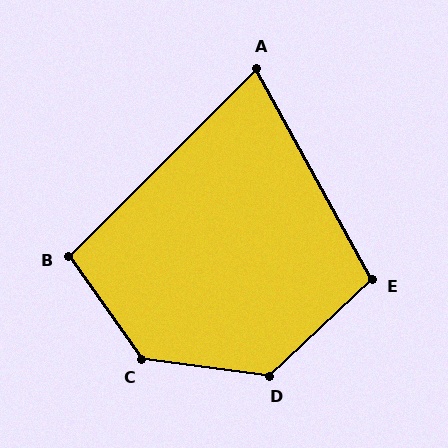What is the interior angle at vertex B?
Approximately 100 degrees (obtuse).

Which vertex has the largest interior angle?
C, at approximately 133 degrees.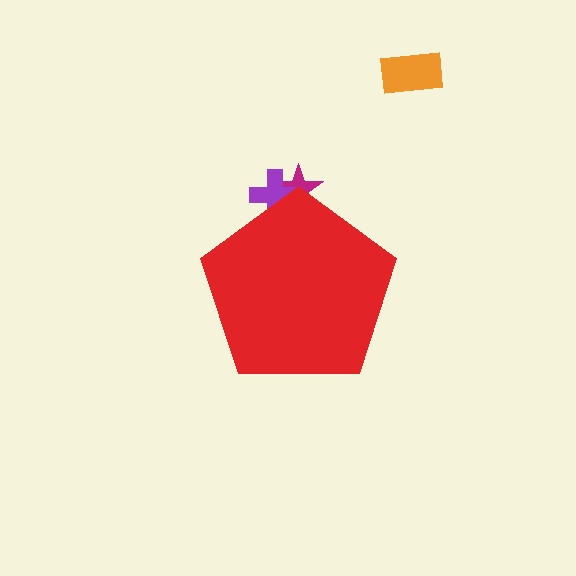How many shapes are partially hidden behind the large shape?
2 shapes are partially hidden.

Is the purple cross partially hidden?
Yes, the purple cross is partially hidden behind the red pentagon.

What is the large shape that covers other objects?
A red pentagon.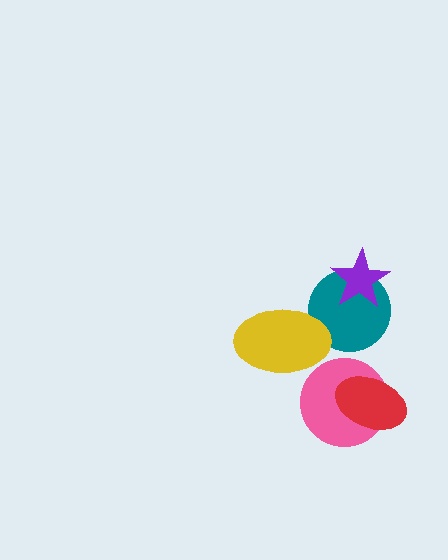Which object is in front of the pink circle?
The red ellipse is in front of the pink circle.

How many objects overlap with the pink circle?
1 object overlaps with the pink circle.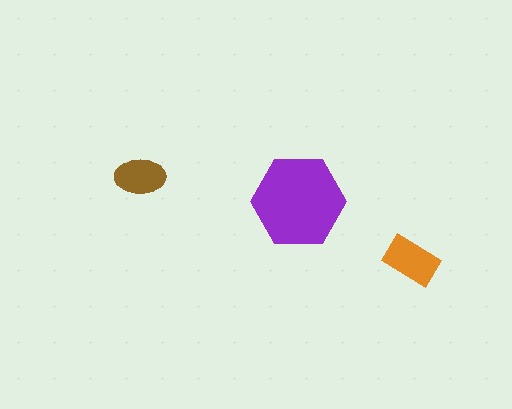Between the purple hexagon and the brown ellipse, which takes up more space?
The purple hexagon.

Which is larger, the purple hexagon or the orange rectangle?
The purple hexagon.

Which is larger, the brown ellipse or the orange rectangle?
The orange rectangle.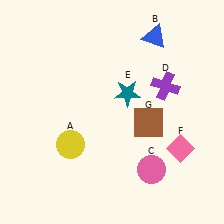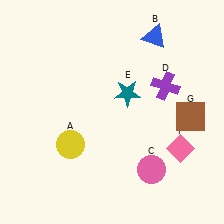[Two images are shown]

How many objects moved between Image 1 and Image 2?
1 object moved between the two images.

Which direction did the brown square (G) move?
The brown square (G) moved right.